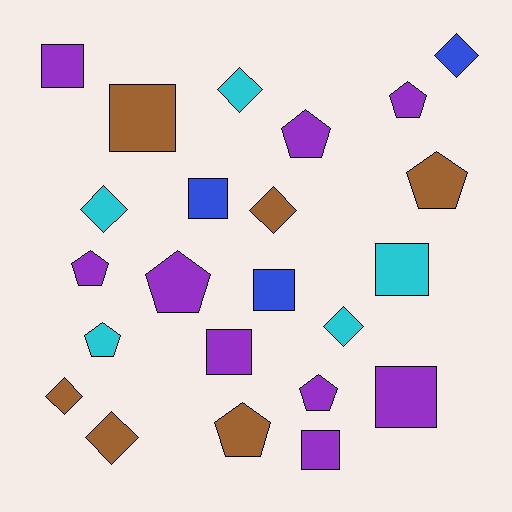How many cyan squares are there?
There is 1 cyan square.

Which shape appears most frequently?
Square, with 8 objects.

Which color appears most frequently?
Purple, with 9 objects.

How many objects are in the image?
There are 23 objects.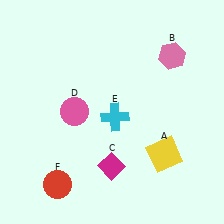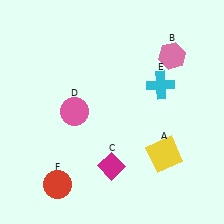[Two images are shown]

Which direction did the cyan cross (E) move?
The cyan cross (E) moved right.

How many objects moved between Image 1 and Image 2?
1 object moved between the two images.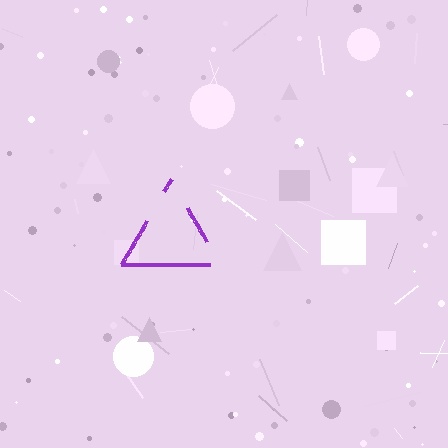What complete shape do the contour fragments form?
The contour fragments form a triangle.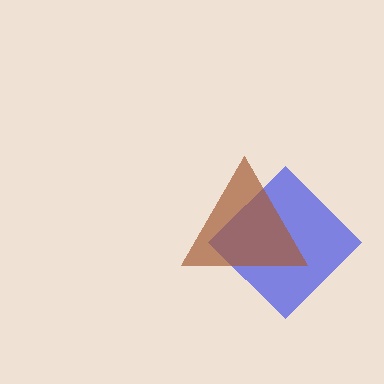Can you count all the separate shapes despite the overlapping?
Yes, there are 2 separate shapes.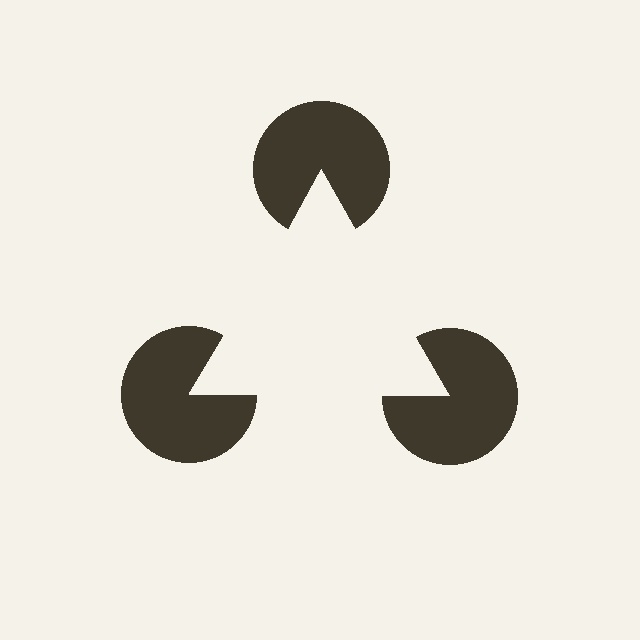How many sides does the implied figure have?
3 sides.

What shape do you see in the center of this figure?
An illusory triangle — its edges are inferred from the aligned wedge cuts in the pac-man discs, not physically drawn.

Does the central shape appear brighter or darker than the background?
It typically appears slightly brighter than the background, even though no actual brightness change is drawn.